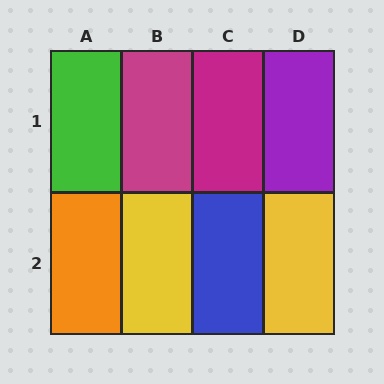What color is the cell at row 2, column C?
Blue.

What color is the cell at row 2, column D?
Yellow.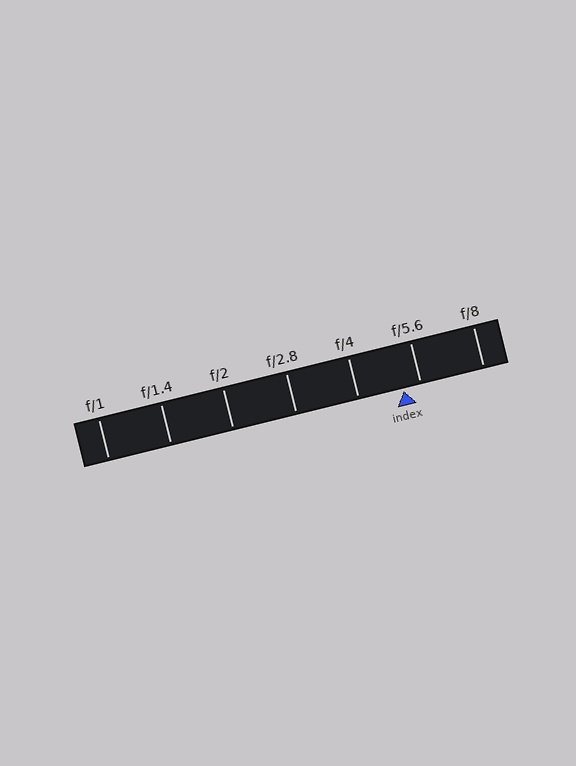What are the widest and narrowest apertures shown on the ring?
The widest aperture shown is f/1 and the narrowest is f/8.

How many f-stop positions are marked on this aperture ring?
There are 7 f-stop positions marked.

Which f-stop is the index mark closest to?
The index mark is closest to f/5.6.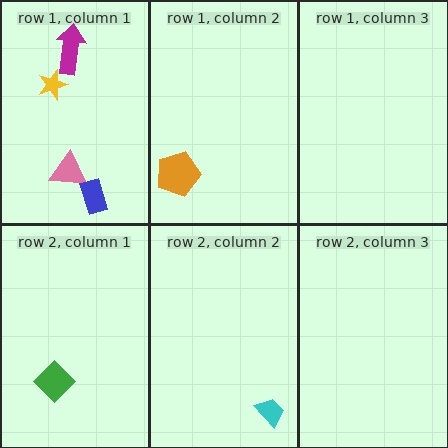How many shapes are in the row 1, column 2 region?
1.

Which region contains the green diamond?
The row 2, column 1 region.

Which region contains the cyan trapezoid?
The row 2, column 2 region.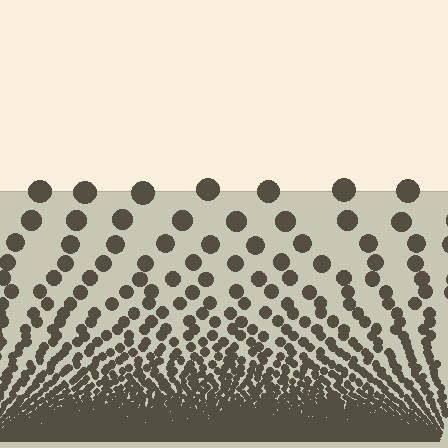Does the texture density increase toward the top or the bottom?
Density increases toward the bottom.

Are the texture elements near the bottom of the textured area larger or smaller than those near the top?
Smaller. The gradient is inverted — elements near the bottom are smaller and denser.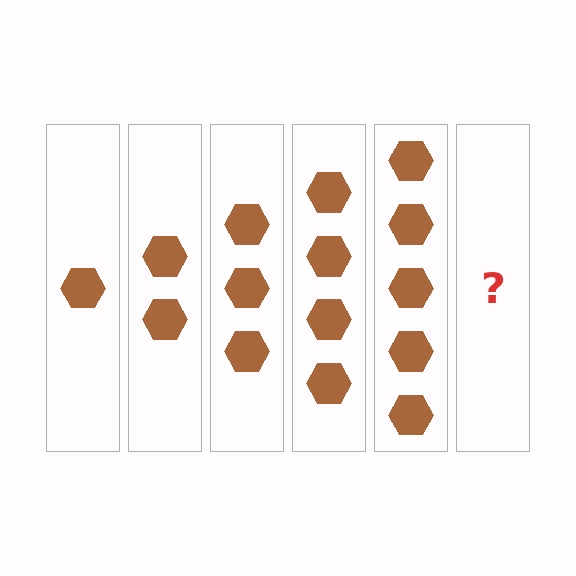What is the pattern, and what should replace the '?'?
The pattern is that each step adds one more hexagon. The '?' should be 6 hexagons.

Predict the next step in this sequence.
The next step is 6 hexagons.